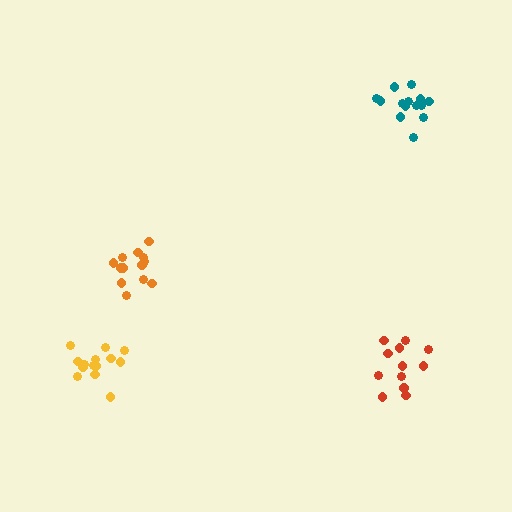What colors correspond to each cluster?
The clusters are colored: orange, yellow, red, teal.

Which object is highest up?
The teal cluster is topmost.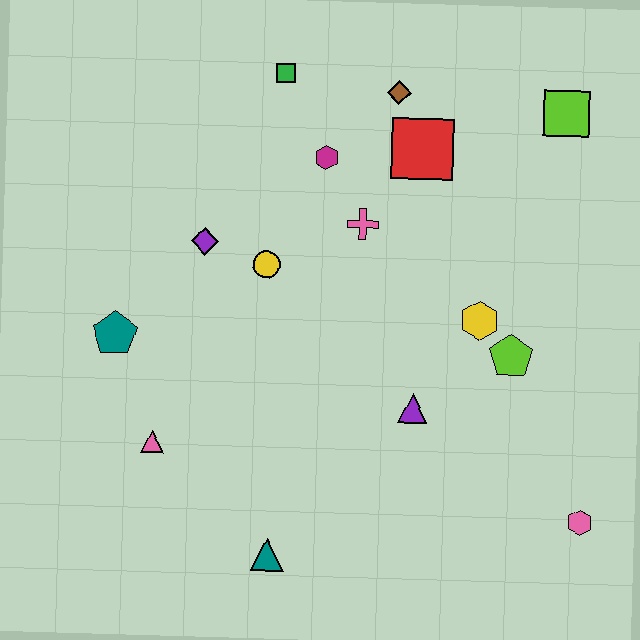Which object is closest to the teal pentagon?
The pink triangle is closest to the teal pentagon.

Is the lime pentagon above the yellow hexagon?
No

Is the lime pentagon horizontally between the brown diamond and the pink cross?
No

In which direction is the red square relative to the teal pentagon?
The red square is to the right of the teal pentagon.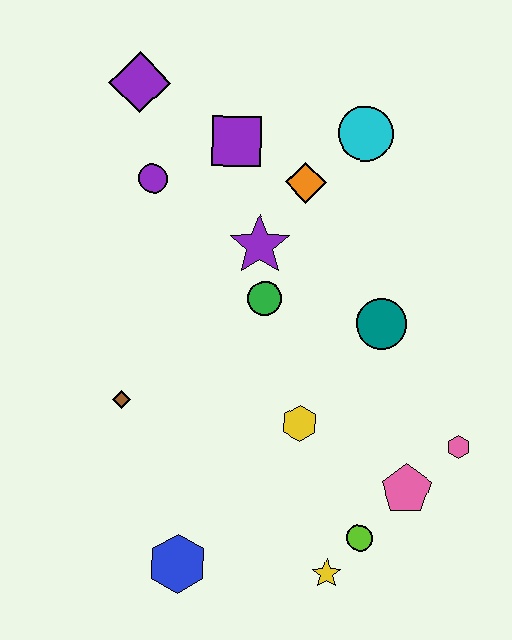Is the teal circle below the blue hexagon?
No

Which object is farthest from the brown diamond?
The cyan circle is farthest from the brown diamond.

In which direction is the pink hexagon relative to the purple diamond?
The pink hexagon is below the purple diamond.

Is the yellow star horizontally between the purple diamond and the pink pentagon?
Yes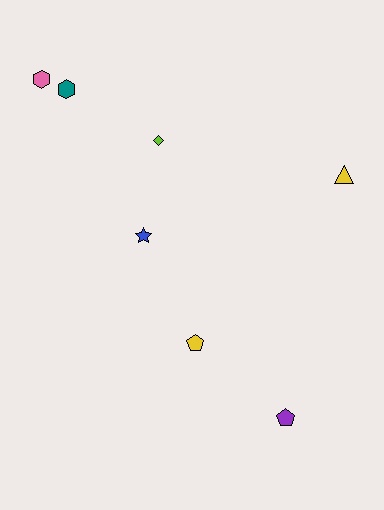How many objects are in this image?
There are 7 objects.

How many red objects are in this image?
There are no red objects.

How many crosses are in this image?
There are no crosses.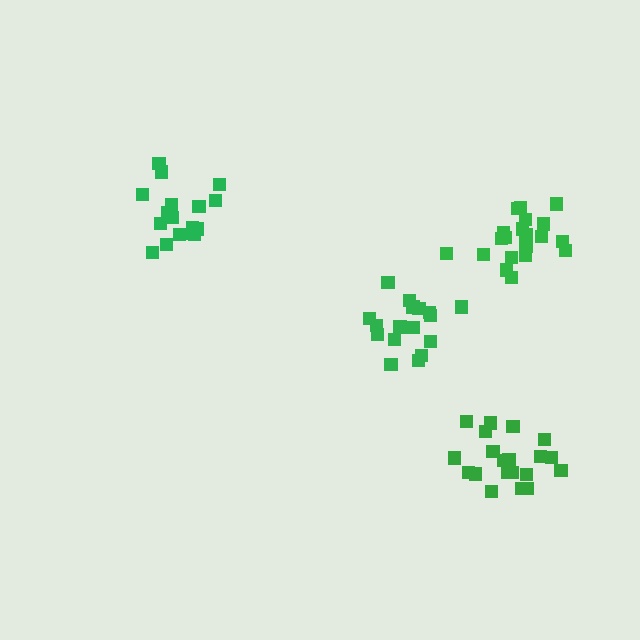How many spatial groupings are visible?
There are 4 spatial groupings.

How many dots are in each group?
Group 1: 17 dots, Group 2: 18 dots, Group 3: 20 dots, Group 4: 20 dots (75 total).